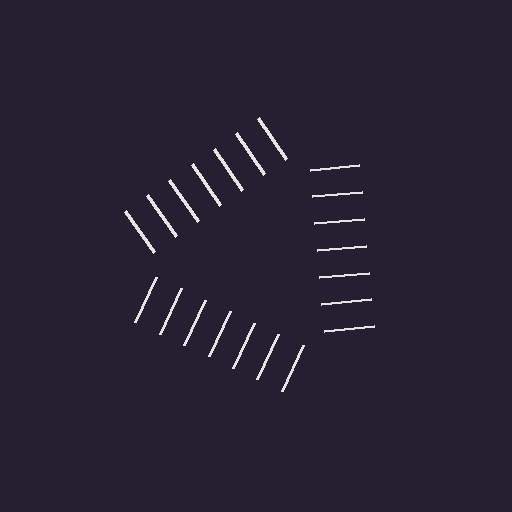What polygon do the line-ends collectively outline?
An illusory triangle — the line segments terminate on its edges but no continuous stroke is drawn.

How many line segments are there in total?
21 — 7 along each of the 3 edges.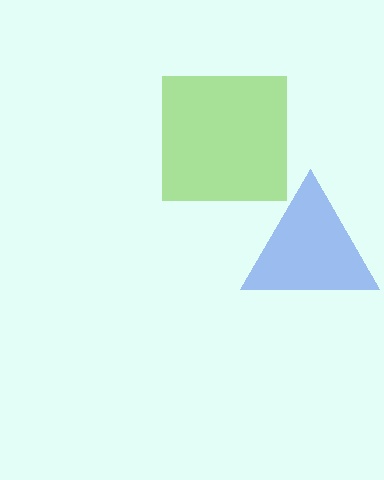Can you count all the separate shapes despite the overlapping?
Yes, there are 2 separate shapes.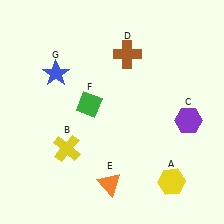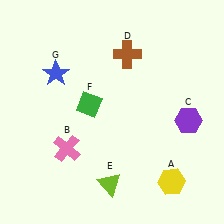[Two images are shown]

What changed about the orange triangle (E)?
In Image 1, E is orange. In Image 2, it changed to lime.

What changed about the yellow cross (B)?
In Image 1, B is yellow. In Image 2, it changed to pink.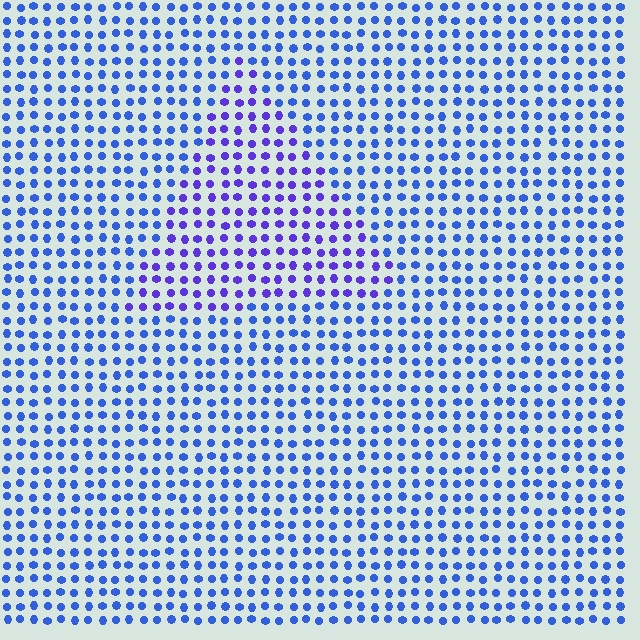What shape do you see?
I see a triangle.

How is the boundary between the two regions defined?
The boundary is defined purely by a slight shift in hue (about 31 degrees). Spacing, size, and orientation are identical on both sides.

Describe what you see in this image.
The image is filled with small blue elements in a uniform arrangement. A triangle-shaped region is visible where the elements are tinted to a slightly different hue, forming a subtle color boundary.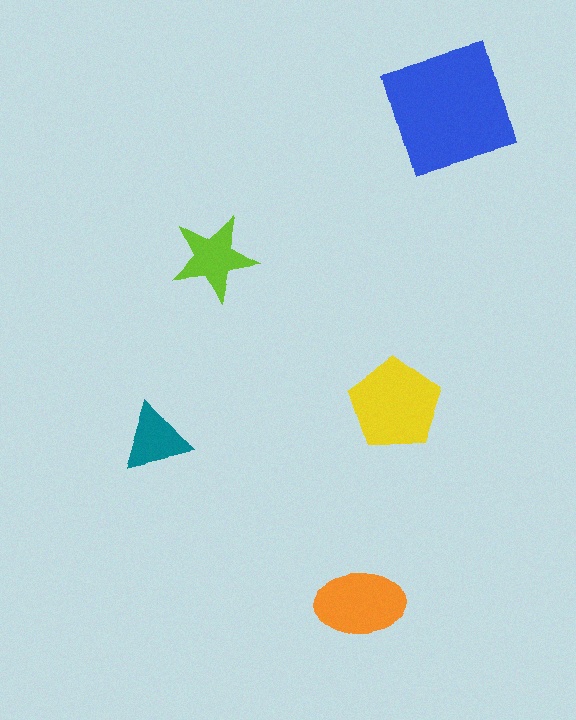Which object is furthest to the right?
The blue square is rightmost.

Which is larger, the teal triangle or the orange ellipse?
The orange ellipse.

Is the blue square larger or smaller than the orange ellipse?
Larger.